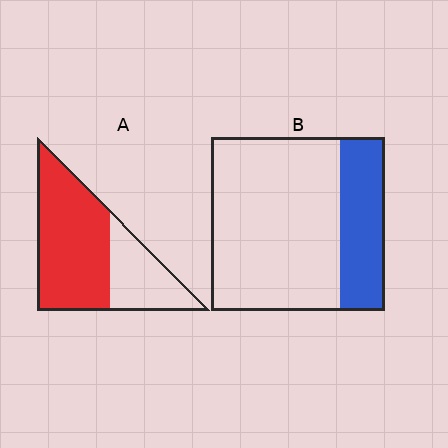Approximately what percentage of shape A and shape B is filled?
A is approximately 65% and B is approximately 25%.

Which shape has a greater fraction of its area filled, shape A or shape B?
Shape A.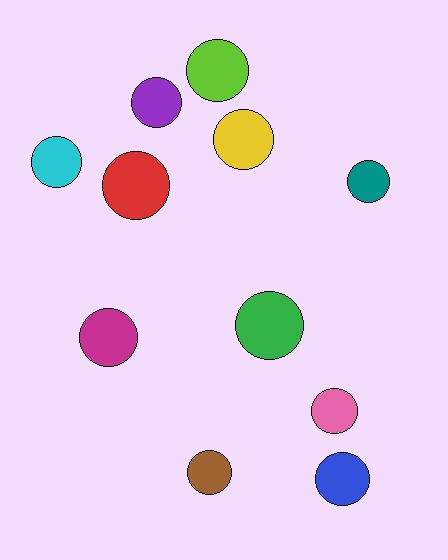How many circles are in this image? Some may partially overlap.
There are 11 circles.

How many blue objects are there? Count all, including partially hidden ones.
There is 1 blue object.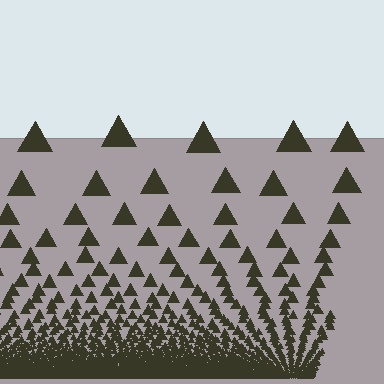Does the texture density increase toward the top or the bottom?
Density increases toward the bottom.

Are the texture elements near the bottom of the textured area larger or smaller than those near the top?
Smaller. The gradient is inverted — elements near the bottom are smaller and denser.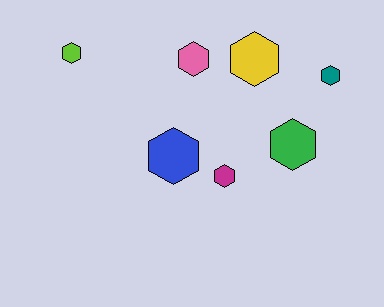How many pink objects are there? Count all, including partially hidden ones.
There is 1 pink object.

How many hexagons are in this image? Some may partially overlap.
There are 7 hexagons.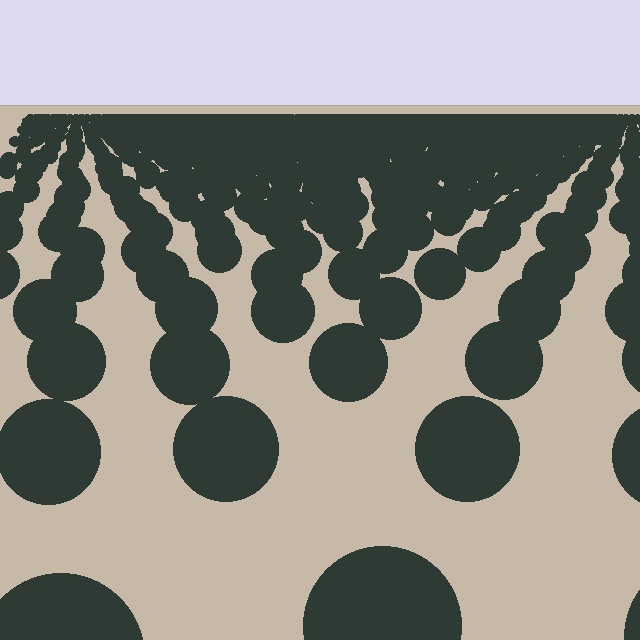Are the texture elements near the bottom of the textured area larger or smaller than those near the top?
Larger. Near the bottom, elements are closer to the viewer and appear at a bigger on-screen size.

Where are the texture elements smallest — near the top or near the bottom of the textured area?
Near the top.